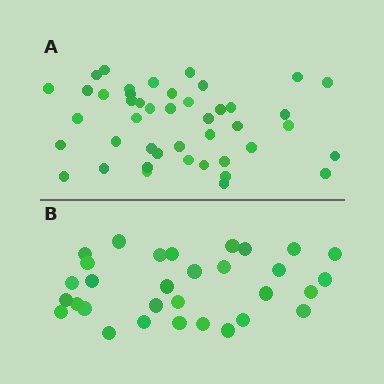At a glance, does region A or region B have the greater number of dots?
Region A (the top region) has more dots.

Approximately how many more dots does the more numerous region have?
Region A has approximately 15 more dots than region B.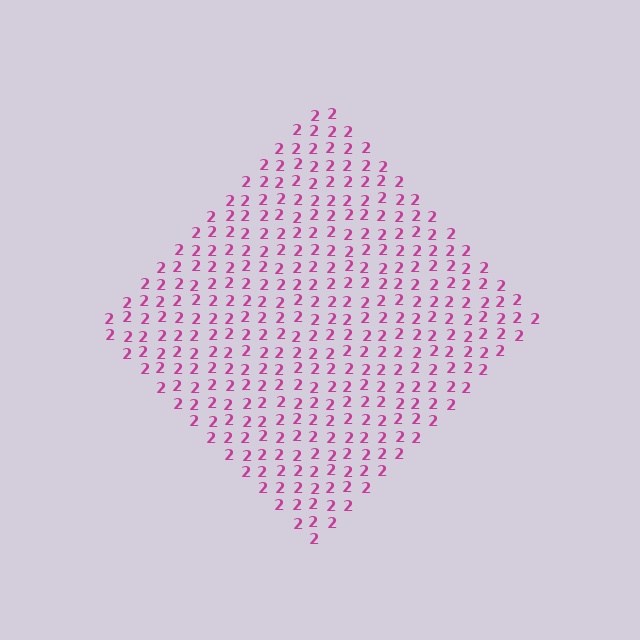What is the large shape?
The large shape is a diamond.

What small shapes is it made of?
It is made of small digit 2's.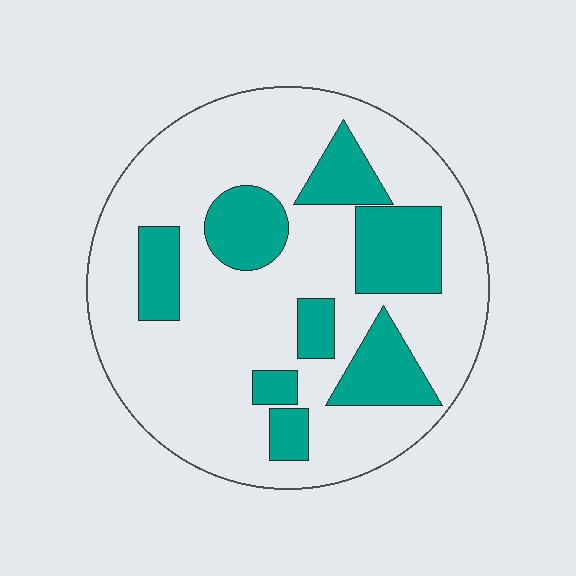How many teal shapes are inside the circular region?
8.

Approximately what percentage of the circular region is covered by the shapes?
Approximately 25%.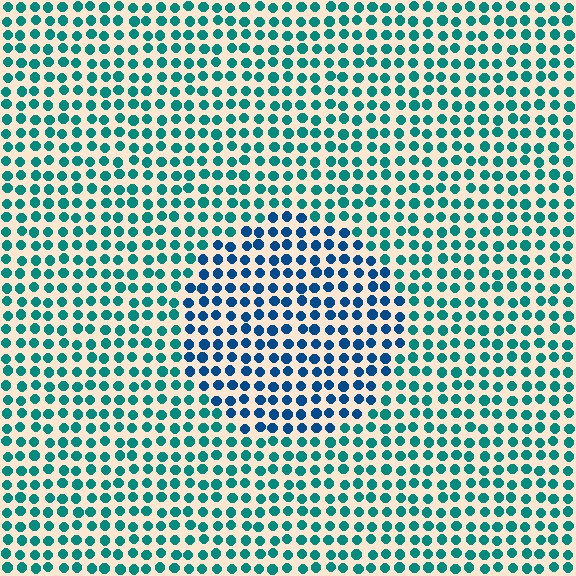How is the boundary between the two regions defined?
The boundary is defined purely by a slight shift in hue (about 34 degrees). Spacing, size, and orientation are identical on both sides.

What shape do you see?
I see a circle.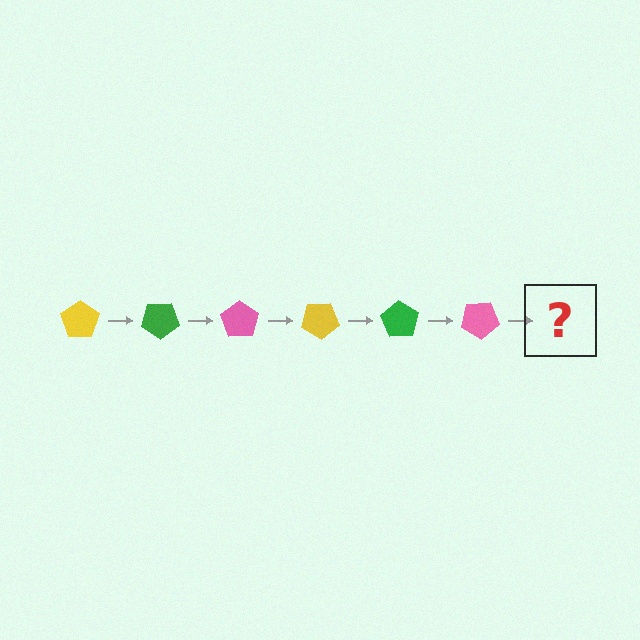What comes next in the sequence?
The next element should be a yellow pentagon, rotated 210 degrees from the start.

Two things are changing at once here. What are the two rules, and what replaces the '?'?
The two rules are that it rotates 35 degrees each step and the color cycles through yellow, green, and pink. The '?' should be a yellow pentagon, rotated 210 degrees from the start.